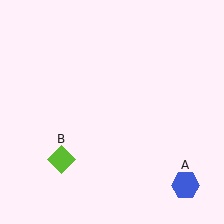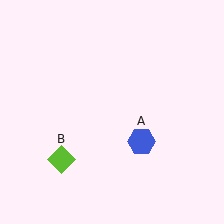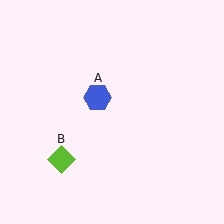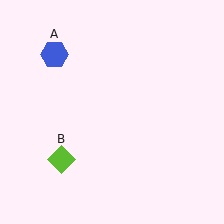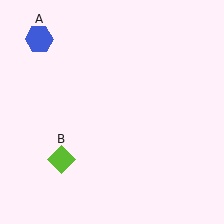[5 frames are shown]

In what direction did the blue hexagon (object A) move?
The blue hexagon (object A) moved up and to the left.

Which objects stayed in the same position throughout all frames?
Lime diamond (object B) remained stationary.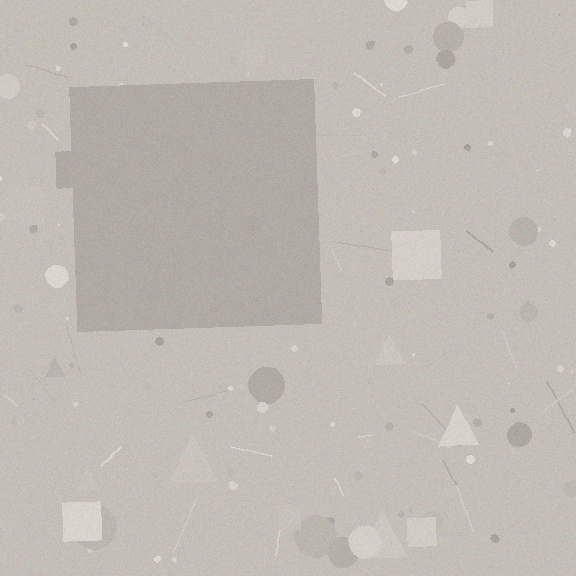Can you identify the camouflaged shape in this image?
The camouflaged shape is a square.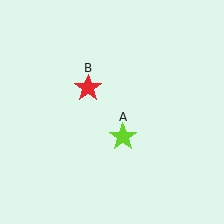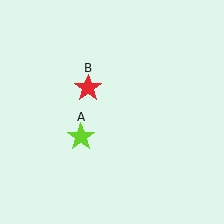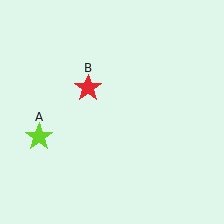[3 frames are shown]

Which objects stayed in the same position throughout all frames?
Red star (object B) remained stationary.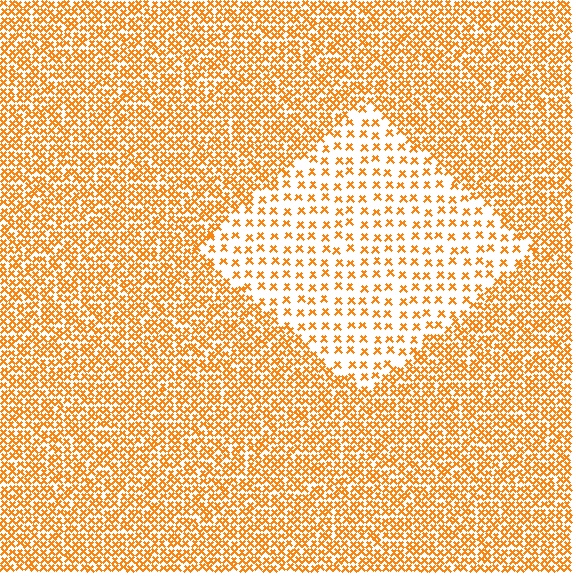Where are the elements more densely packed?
The elements are more densely packed outside the diamond boundary.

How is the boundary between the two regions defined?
The boundary is defined by a change in element density (approximately 2.6x ratio). All elements are the same color, size, and shape.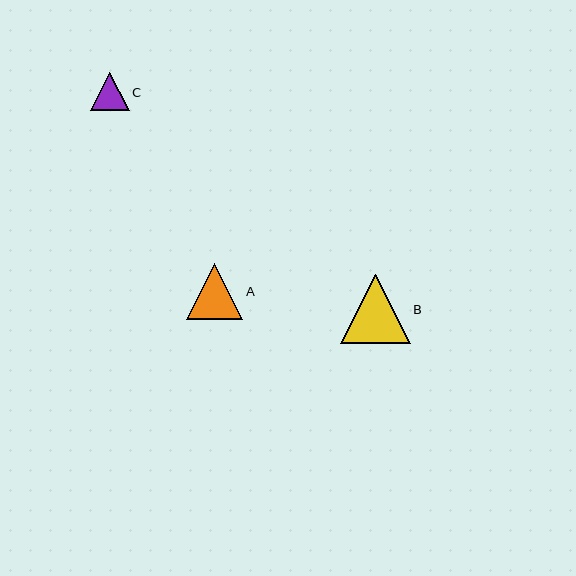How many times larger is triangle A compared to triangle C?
Triangle A is approximately 1.5 times the size of triangle C.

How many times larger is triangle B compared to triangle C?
Triangle B is approximately 1.8 times the size of triangle C.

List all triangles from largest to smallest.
From largest to smallest: B, A, C.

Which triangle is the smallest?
Triangle C is the smallest with a size of approximately 39 pixels.